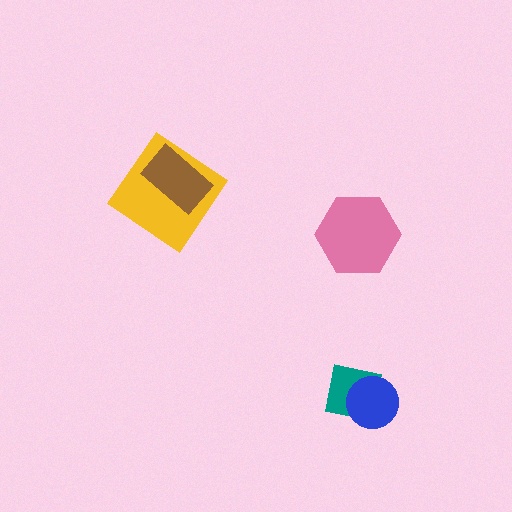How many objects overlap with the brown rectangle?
1 object overlaps with the brown rectangle.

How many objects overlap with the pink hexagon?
0 objects overlap with the pink hexagon.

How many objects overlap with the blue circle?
1 object overlaps with the blue circle.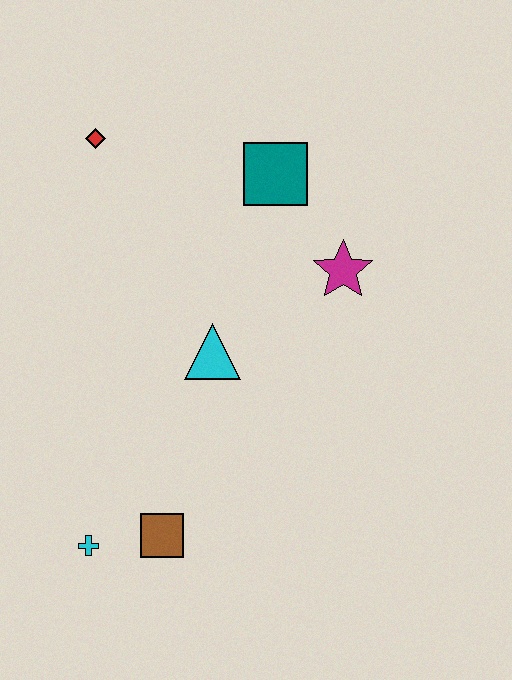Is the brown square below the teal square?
Yes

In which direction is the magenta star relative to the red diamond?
The magenta star is to the right of the red diamond.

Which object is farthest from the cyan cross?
The teal square is farthest from the cyan cross.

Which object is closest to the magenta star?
The teal square is closest to the magenta star.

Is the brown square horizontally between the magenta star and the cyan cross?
Yes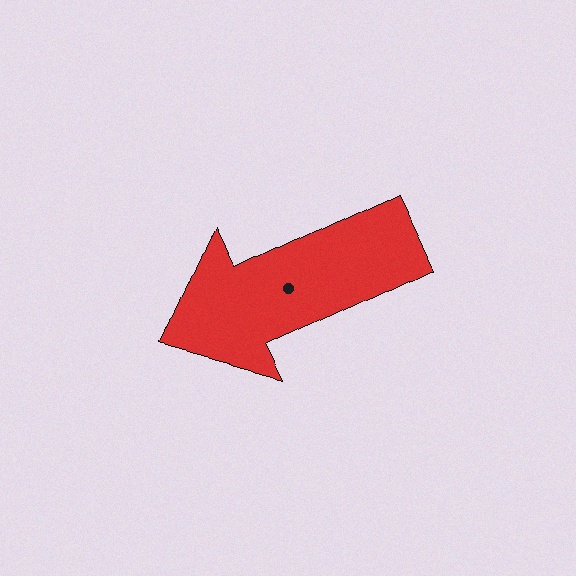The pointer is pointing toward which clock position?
Roughly 8 o'clock.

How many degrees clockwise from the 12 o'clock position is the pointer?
Approximately 245 degrees.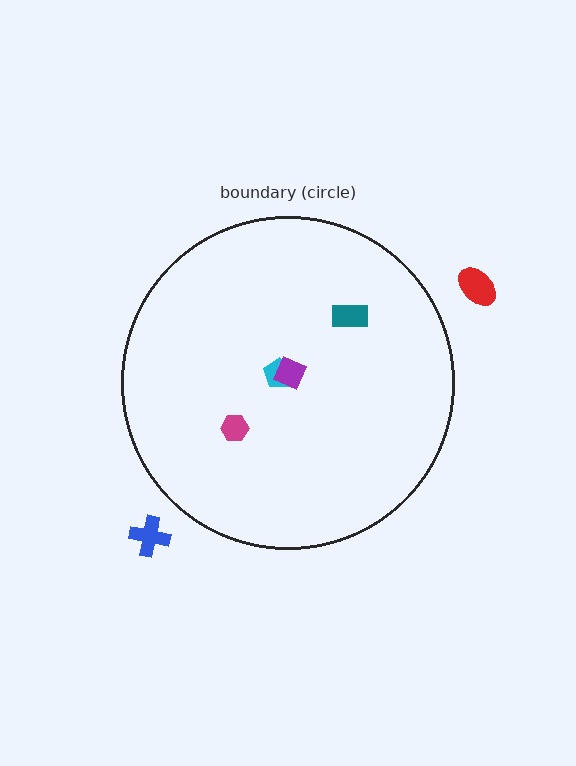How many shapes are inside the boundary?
4 inside, 2 outside.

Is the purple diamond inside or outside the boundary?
Inside.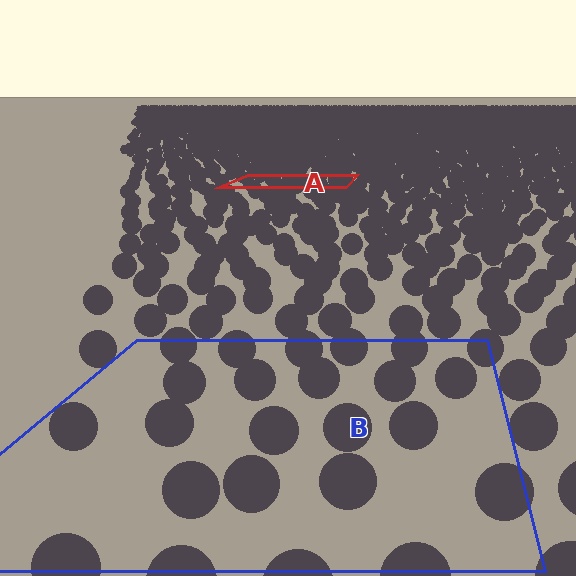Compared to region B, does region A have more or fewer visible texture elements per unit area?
Region A has more texture elements per unit area — they are packed more densely because it is farther away.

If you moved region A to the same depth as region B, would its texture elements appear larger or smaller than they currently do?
They would appear larger. At a closer depth, the same texture elements are projected at a bigger on-screen size.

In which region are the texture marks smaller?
The texture marks are smaller in region A, because it is farther away.